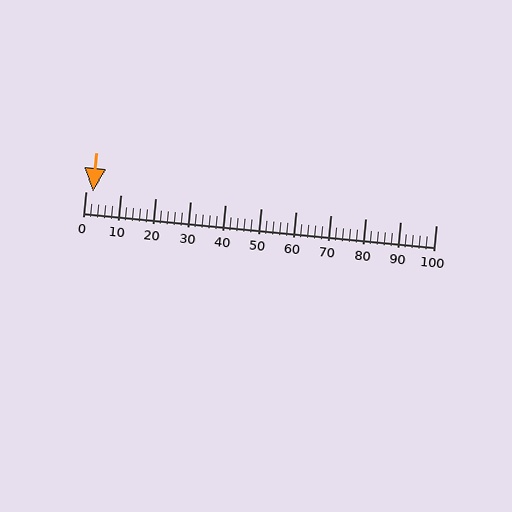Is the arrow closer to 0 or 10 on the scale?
The arrow is closer to 0.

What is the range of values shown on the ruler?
The ruler shows values from 0 to 100.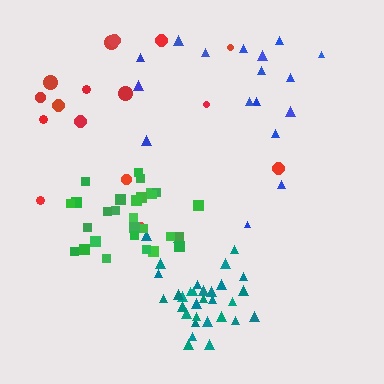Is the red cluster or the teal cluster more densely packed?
Teal.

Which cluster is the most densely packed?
Teal.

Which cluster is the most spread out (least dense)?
Red.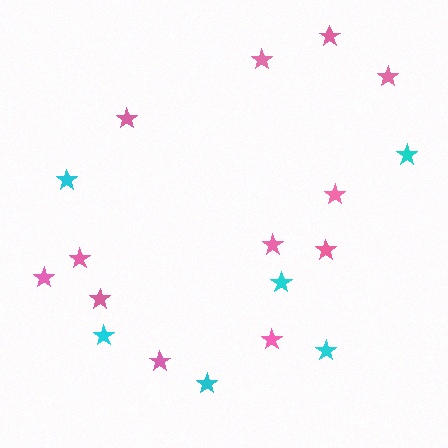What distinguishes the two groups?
There are 2 groups: one group of pink stars (12) and one group of cyan stars (6).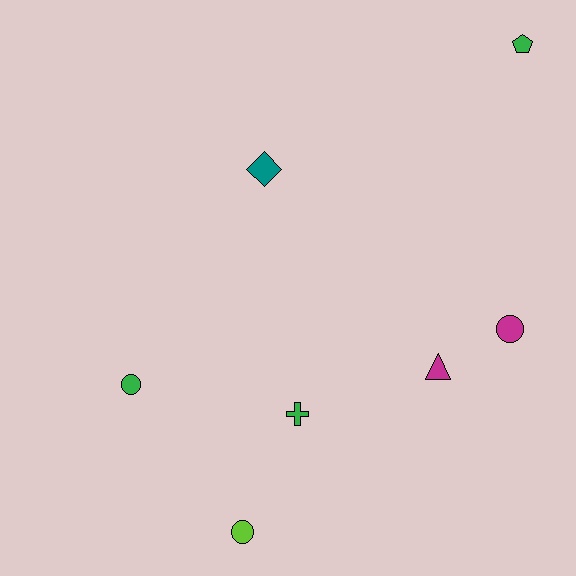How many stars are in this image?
There are no stars.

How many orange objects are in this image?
There are no orange objects.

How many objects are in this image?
There are 7 objects.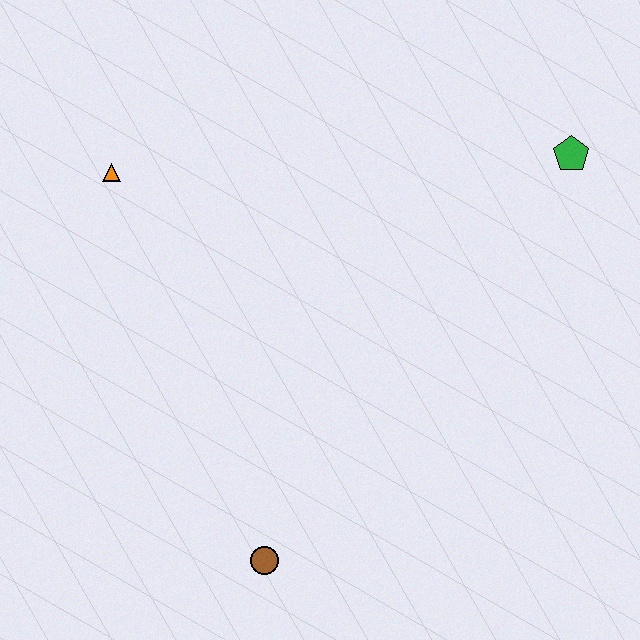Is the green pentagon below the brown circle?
No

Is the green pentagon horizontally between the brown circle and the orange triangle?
No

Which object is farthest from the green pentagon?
The brown circle is farthest from the green pentagon.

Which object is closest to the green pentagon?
The orange triangle is closest to the green pentagon.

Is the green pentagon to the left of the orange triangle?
No